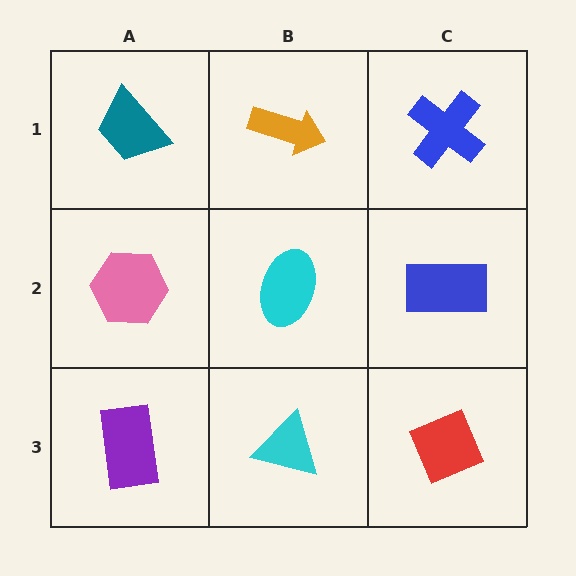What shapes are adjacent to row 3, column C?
A blue rectangle (row 2, column C), a cyan triangle (row 3, column B).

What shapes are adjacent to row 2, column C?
A blue cross (row 1, column C), a red diamond (row 3, column C), a cyan ellipse (row 2, column B).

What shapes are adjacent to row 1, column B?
A cyan ellipse (row 2, column B), a teal trapezoid (row 1, column A), a blue cross (row 1, column C).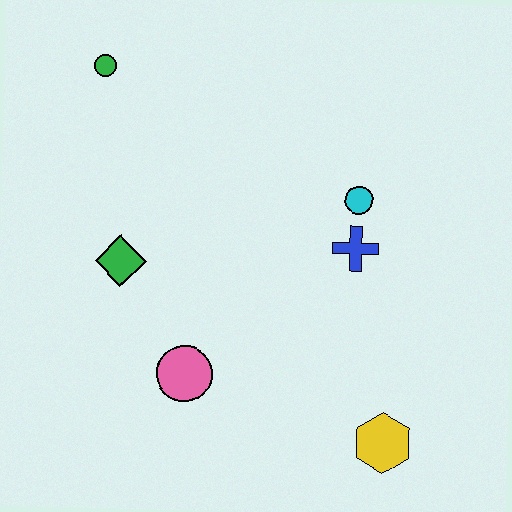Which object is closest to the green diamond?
The pink circle is closest to the green diamond.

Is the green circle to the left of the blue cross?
Yes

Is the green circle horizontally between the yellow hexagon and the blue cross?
No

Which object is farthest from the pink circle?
The green circle is farthest from the pink circle.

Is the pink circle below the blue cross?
Yes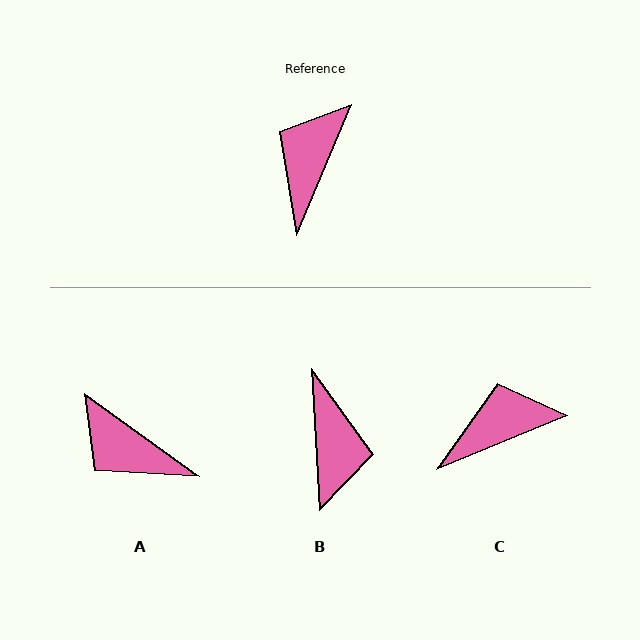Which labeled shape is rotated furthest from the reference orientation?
B, about 154 degrees away.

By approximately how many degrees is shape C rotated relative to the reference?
Approximately 45 degrees clockwise.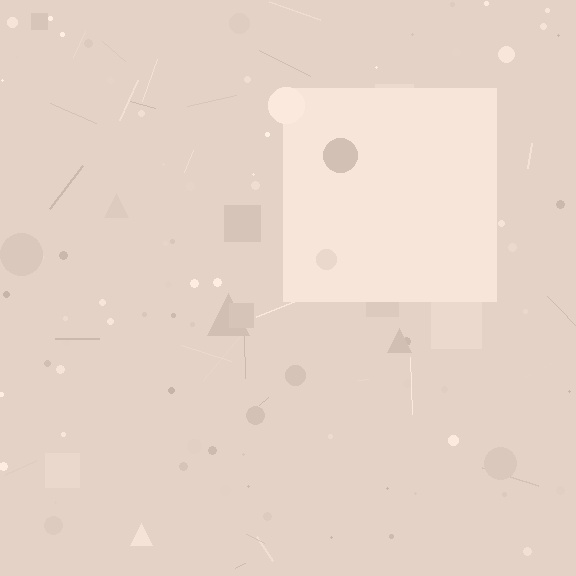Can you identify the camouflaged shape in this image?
The camouflaged shape is a square.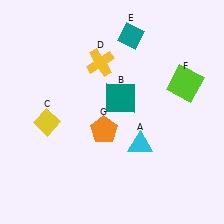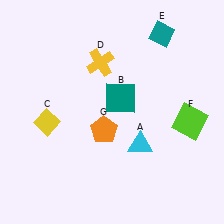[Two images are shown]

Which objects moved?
The objects that moved are: the teal diamond (E), the lime square (F).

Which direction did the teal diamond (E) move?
The teal diamond (E) moved right.